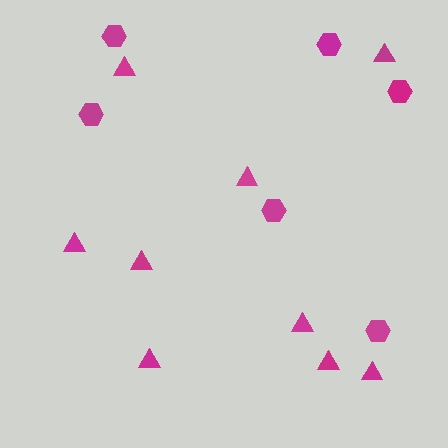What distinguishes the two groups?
There are 2 groups: one group of triangles (9) and one group of hexagons (6).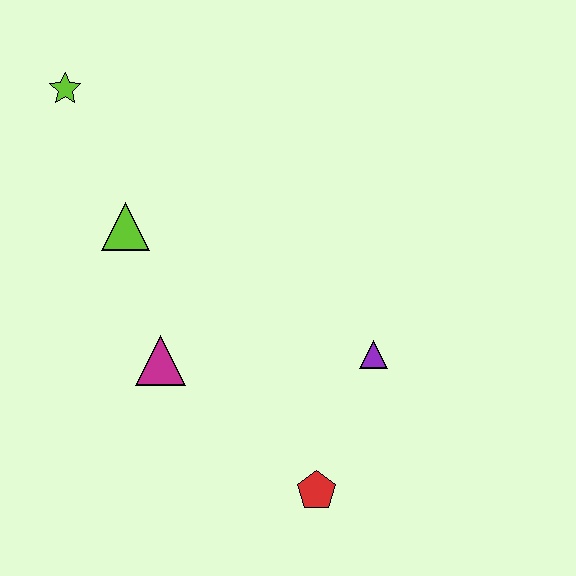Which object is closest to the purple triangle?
The red pentagon is closest to the purple triangle.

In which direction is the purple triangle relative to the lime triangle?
The purple triangle is to the right of the lime triangle.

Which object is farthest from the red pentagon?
The lime star is farthest from the red pentagon.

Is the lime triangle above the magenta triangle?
Yes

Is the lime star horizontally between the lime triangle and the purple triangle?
No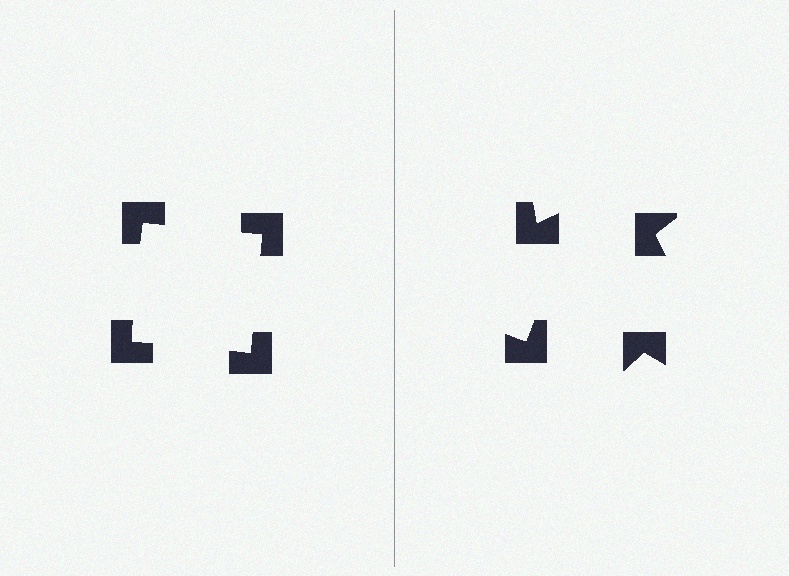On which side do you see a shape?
An illusory square appears on the left side. On the right side the wedge cuts are rotated, so no coherent shape forms.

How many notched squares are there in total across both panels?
8 — 4 on each side.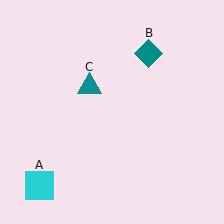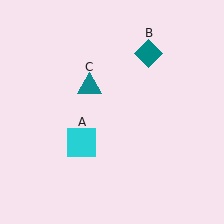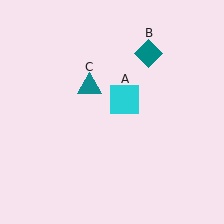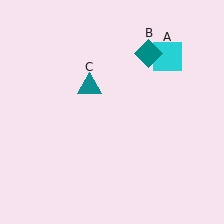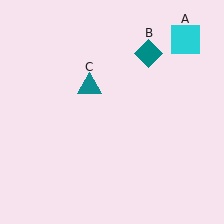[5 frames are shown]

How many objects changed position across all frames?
1 object changed position: cyan square (object A).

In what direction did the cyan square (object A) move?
The cyan square (object A) moved up and to the right.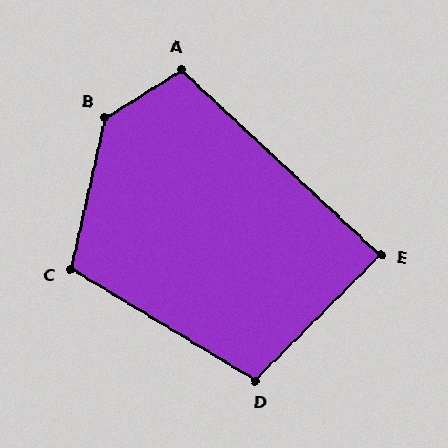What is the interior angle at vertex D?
Approximately 104 degrees (obtuse).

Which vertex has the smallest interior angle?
E, at approximately 88 degrees.